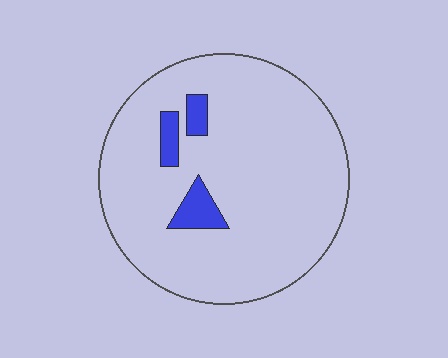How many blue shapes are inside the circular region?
3.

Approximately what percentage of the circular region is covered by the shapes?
Approximately 10%.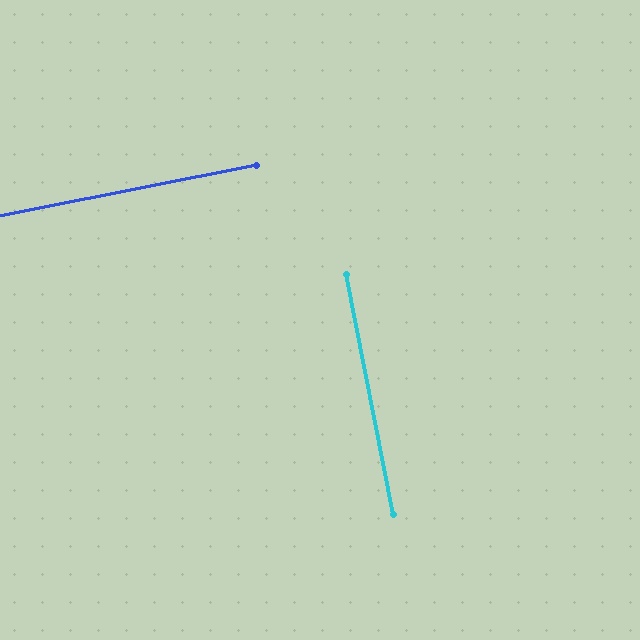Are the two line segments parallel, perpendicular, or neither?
Perpendicular — they meet at approximately 90°.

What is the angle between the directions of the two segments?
Approximately 90 degrees.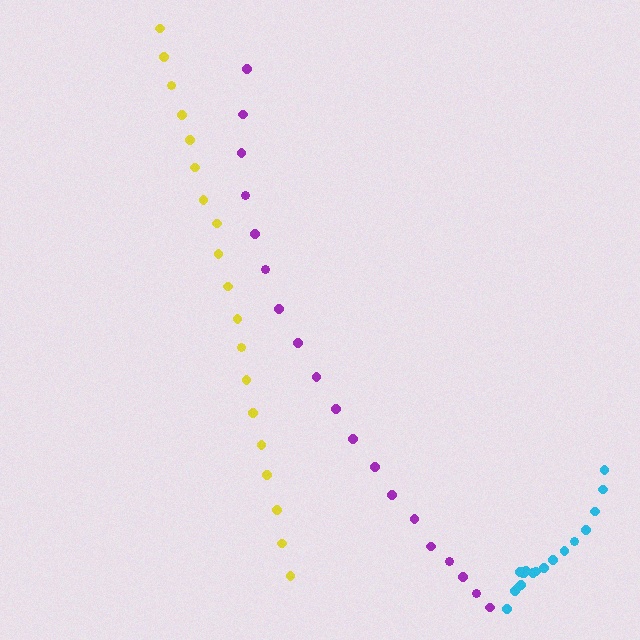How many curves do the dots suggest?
There are 3 distinct paths.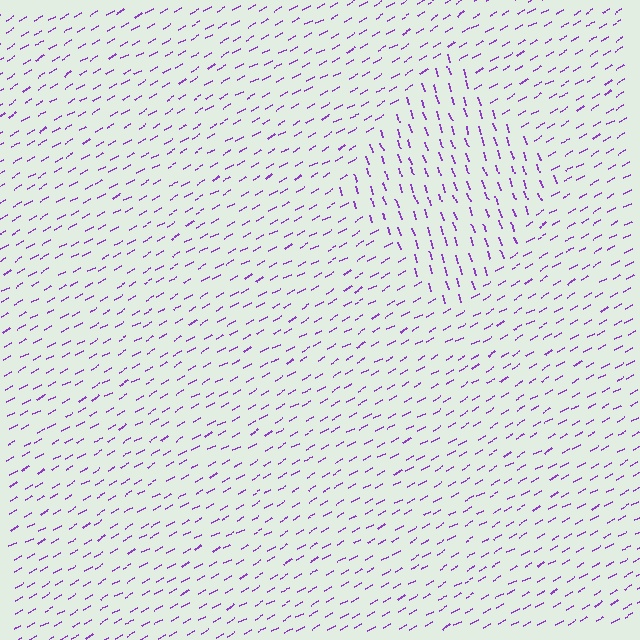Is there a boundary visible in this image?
Yes, there is a texture boundary formed by a change in line orientation.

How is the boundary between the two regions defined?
The boundary is defined purely by a change in line orientation (approximately 78 degrees difference). All lines are the same color and thickness.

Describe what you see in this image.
The image is filled with small purple line segments. A diamond region in the image has lines oriented differently from the surrounding lines, creating a visible texture boundary.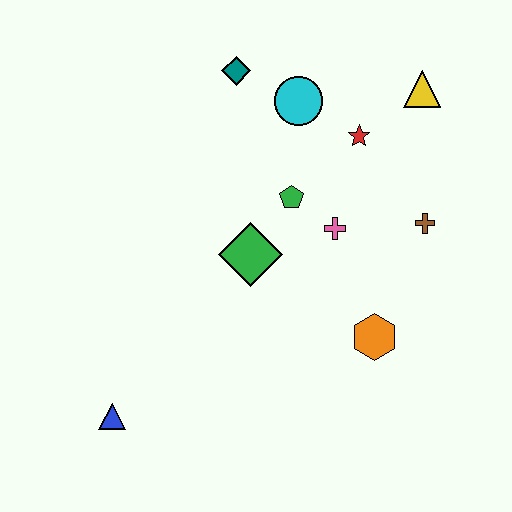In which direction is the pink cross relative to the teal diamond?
The pink cross is below the teal diamond.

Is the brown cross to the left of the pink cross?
No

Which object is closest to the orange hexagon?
The pink cross is closest to the orange hexagon.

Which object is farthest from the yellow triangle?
The blue triangle is farthest from the yellow triangle.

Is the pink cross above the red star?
No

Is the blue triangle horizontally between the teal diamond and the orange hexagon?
No